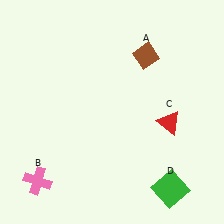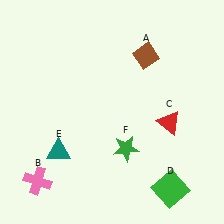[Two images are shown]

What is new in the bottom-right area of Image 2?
A green star (F) was added in the bottom-right area of Image 2.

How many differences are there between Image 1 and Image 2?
There are 2 differences between the two images.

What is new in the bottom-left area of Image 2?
A teal triangle (E) was added in the bottom-left area of Image 2.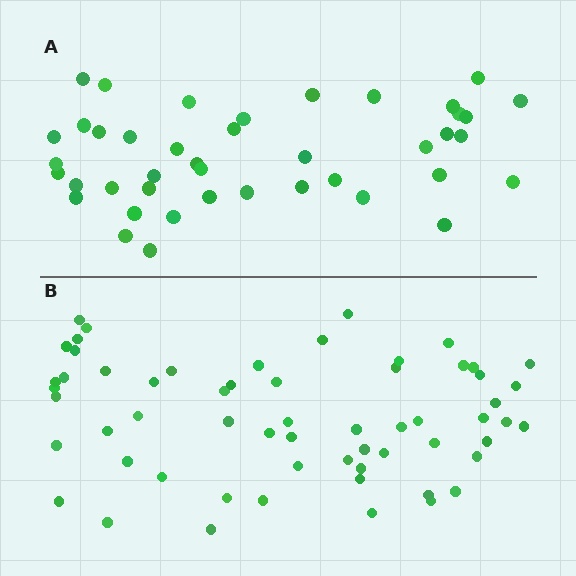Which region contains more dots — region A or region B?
Region B (the bottom region) has more dots.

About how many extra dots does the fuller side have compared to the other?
Region B has approximately 20 more dots than region A.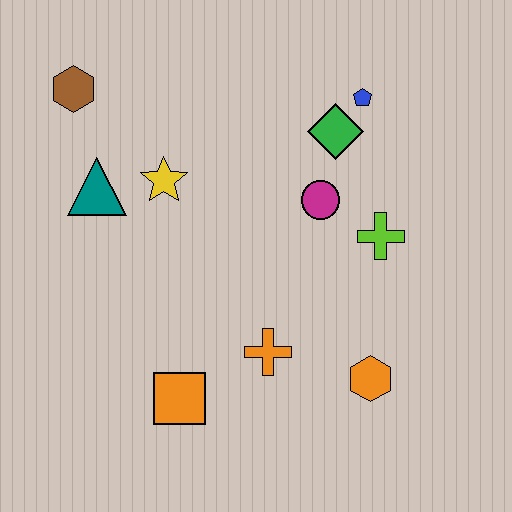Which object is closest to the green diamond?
The blue pentagon is closest to the green diamond.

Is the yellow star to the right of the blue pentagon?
No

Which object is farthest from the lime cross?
The brown hexagon is farthest from the lime cross.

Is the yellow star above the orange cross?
Yes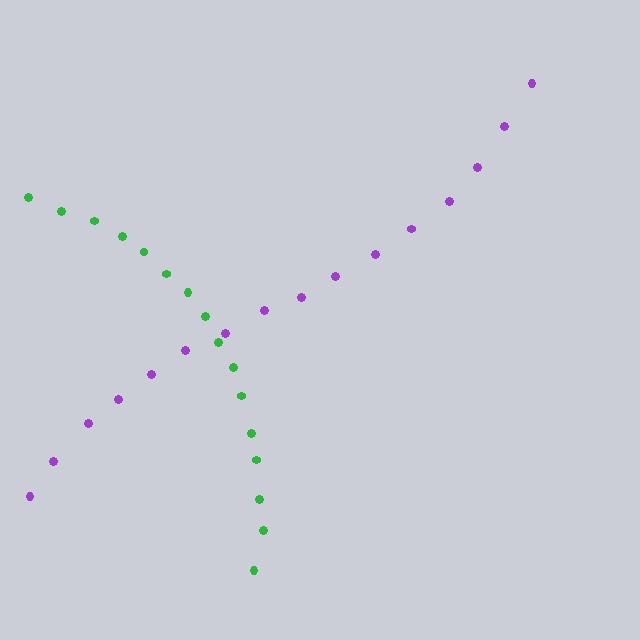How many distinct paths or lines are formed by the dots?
There are 2 distinct paths.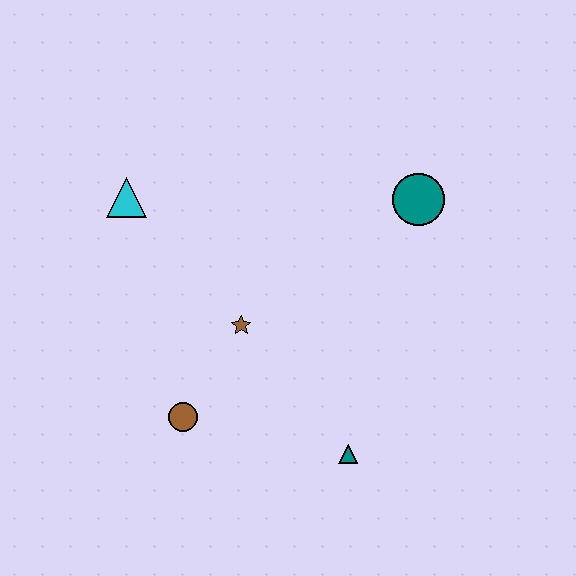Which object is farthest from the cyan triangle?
The teal triangle is farthest from the cyan triangle.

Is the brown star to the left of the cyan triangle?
No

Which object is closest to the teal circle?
The brown star is closest to the teal circle.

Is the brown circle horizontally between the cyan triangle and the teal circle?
Yes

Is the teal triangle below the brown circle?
Yes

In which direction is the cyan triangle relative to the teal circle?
The cyan triangle is to the left of the teal circle.